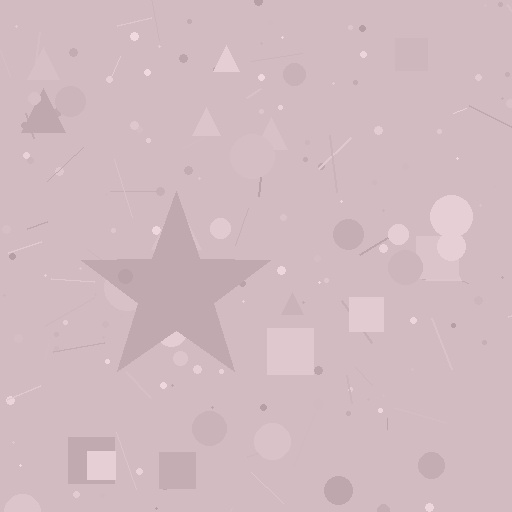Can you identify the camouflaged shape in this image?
The camouflaged shape is a star.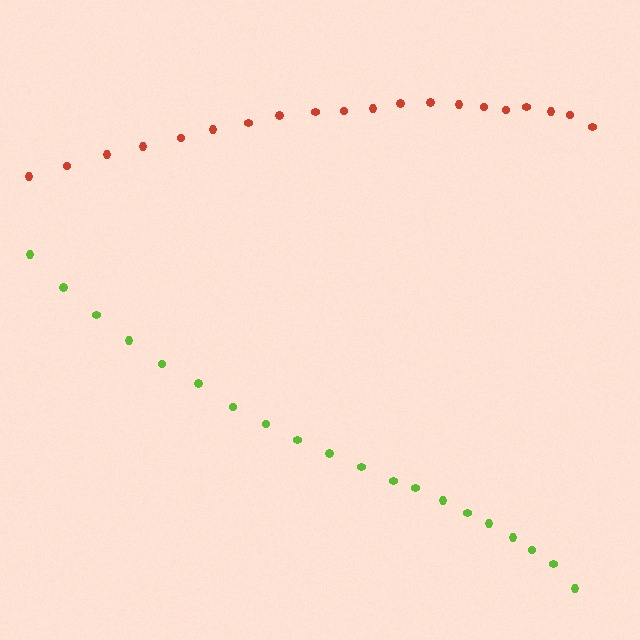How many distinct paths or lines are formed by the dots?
There are 2 distinct paths.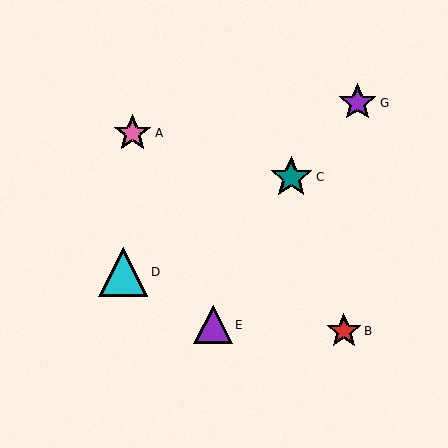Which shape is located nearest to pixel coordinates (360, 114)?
The purple star (labeled G) at (358, 103) is nearest to that location.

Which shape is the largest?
The cyan triangle (labeled D) is the largest.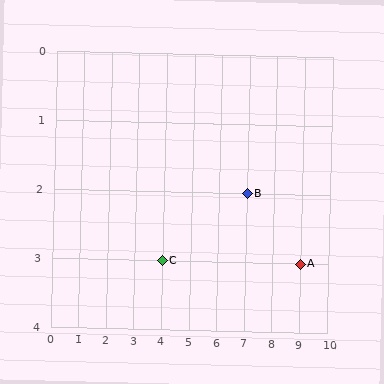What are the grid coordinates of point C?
Point C is at grid coordinates (4, 3).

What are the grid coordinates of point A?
Point A is at grid coordinates (9, 3).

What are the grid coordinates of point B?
Point B is at grid coordinates (7, 2).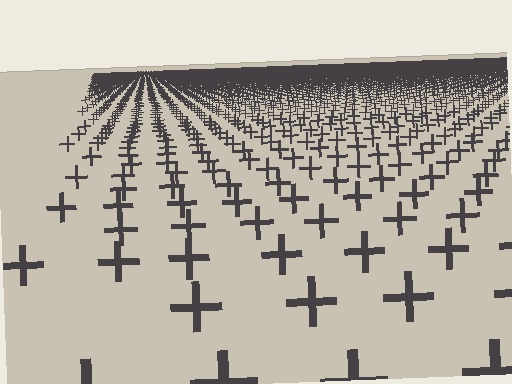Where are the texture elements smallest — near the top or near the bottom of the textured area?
Near the top.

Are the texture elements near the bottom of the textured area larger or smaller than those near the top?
Larger. Near the bottom, elements are closer to the viewer and appear at a bigger on-screen size.